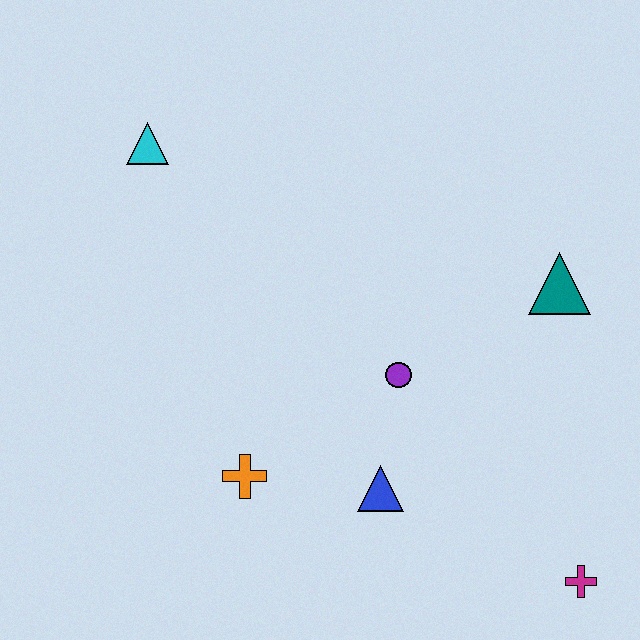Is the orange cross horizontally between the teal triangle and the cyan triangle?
Yes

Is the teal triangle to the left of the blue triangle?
No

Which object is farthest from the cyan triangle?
The magenta cross is farthest from the cyan triangle.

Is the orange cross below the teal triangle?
Yes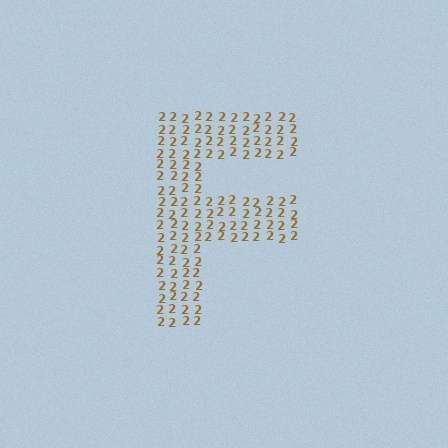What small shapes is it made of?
It is made of small digit 2's.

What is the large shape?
The large shape is the letter F.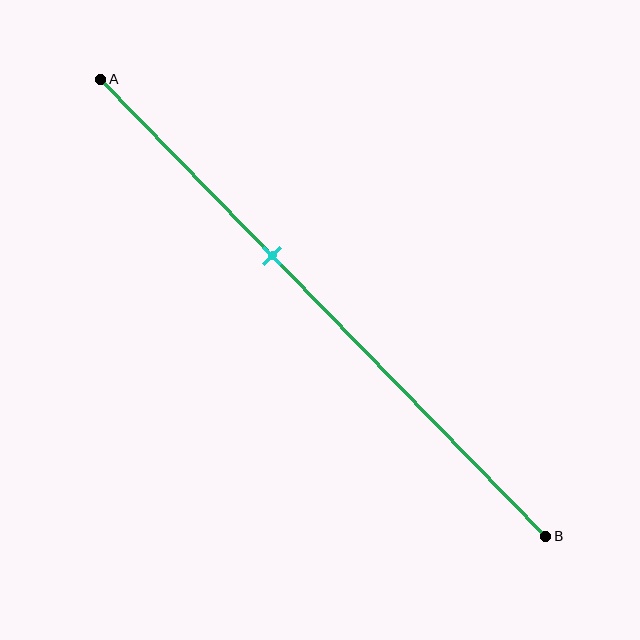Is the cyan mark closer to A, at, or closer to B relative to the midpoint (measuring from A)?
The cyan mark is closer to point A than the midpoint of segment AB.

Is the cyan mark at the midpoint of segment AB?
No, the mark is at about 40% from A, not at the 50% midpoint.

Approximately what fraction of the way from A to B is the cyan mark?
The cyan mark is approximately 40% of the way from A to B.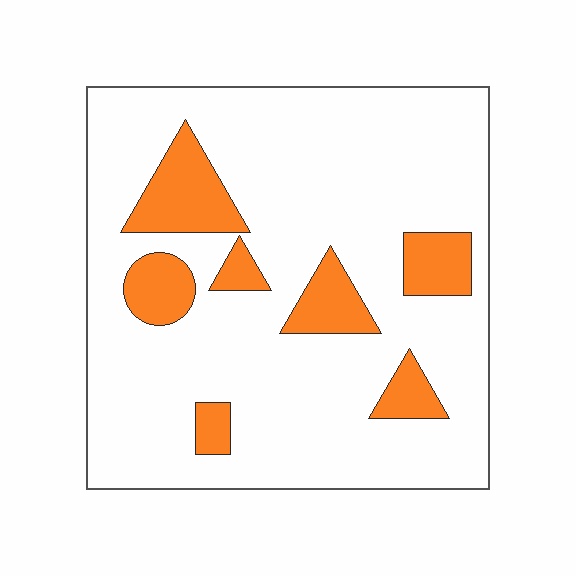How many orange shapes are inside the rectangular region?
7.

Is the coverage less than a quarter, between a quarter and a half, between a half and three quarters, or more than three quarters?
Less than a quarter.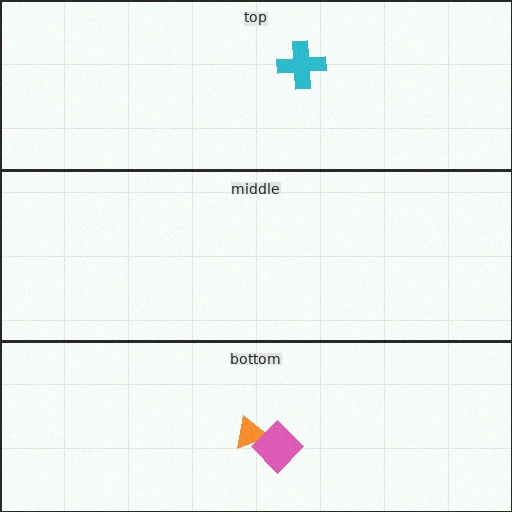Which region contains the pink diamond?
The bottom region.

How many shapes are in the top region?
1.